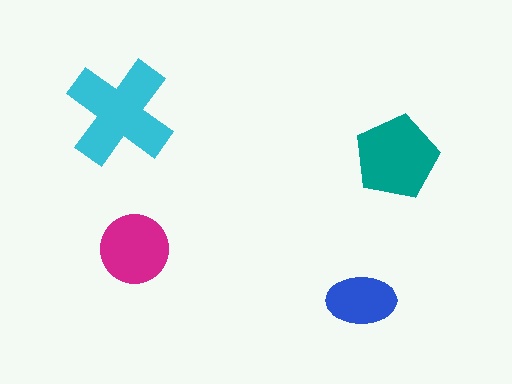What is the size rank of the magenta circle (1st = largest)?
3rd.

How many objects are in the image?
There are 4 objects in the image.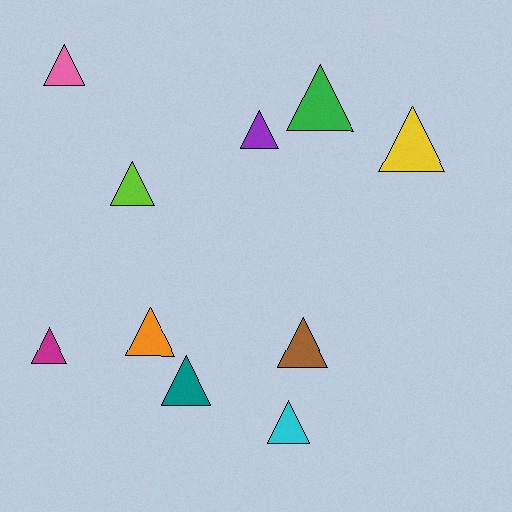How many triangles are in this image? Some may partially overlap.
There are 10 triangles.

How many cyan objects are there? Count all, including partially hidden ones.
There is 1 cyan object.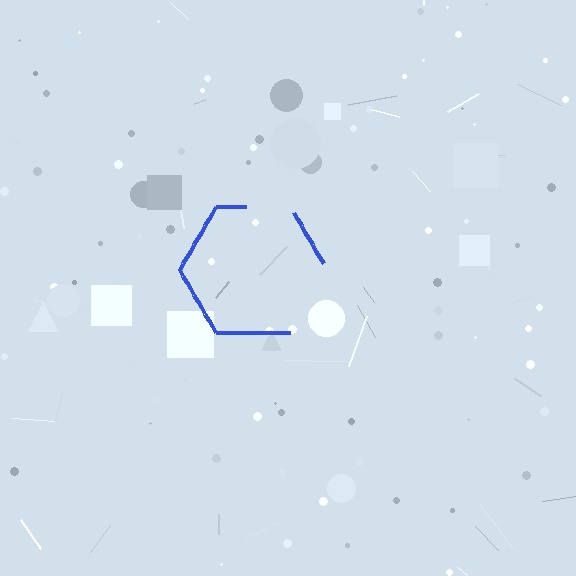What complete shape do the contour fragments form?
The contour fragments form a hexagon.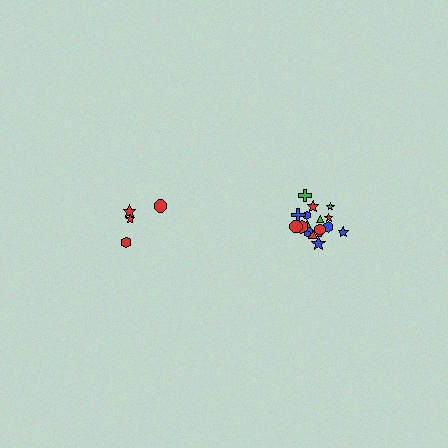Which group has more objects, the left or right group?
The right group.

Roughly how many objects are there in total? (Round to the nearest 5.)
Roughly 20 objects in total.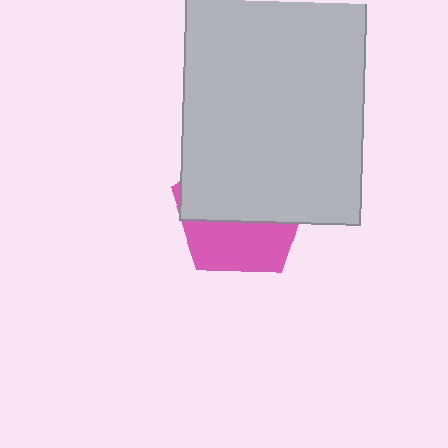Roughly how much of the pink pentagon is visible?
A small part of it is visible (roughly 41%).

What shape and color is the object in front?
The object in front is a light gray rectangle.